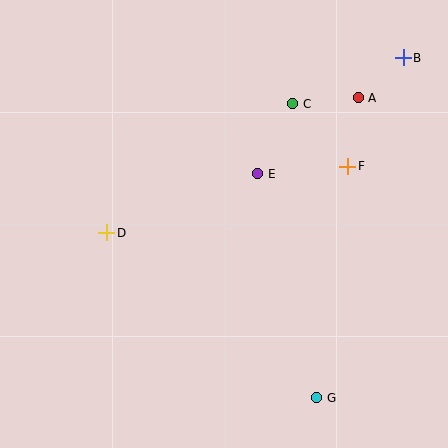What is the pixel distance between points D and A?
The distance between D and A is 286 pixels.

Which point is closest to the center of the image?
Point E at (258, 174) is closest to the center.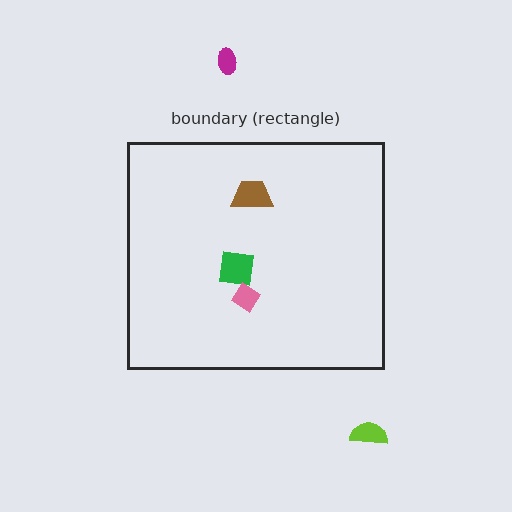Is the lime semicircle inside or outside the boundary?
Outside.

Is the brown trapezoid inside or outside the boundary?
Inside.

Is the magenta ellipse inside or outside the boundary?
Outside.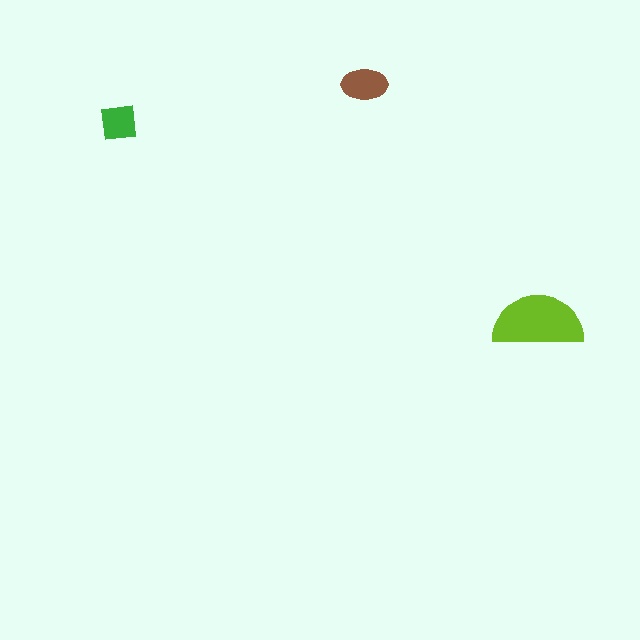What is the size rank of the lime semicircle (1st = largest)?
1st.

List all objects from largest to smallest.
The lime semicircle, the brown ellipse, the green square.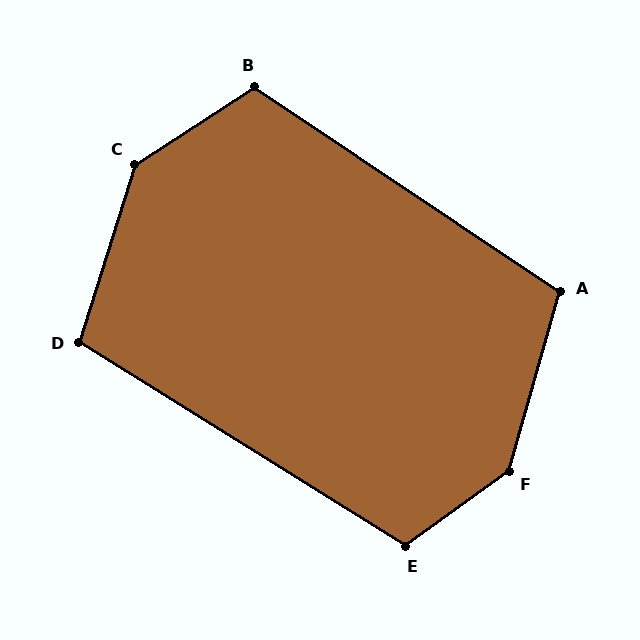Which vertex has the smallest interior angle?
D, at approximately 105 degrees.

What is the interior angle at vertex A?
Approximately 108 degrees (obtuse).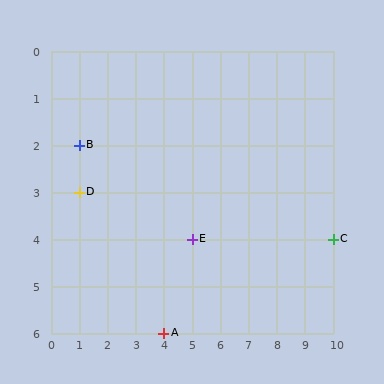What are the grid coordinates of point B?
Point B is at grid coordinates (1, 2).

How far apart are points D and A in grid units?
Points D and A are 3 columns and 3 rows apart (about 4.2 grid units diagonally).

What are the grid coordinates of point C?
Point C is at grid coordinates (10, 4).